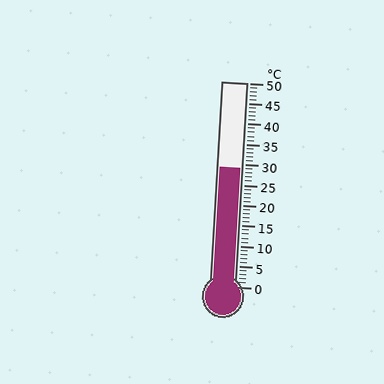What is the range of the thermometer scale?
The thermometer scale ranges from 0°C to 50°C.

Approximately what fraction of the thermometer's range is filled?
The thermometer is filled to approximately 60% of its range.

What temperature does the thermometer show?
The thermometer shows approximately 29°C.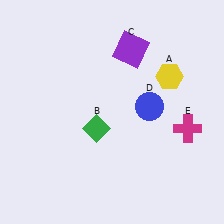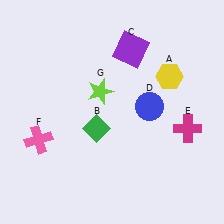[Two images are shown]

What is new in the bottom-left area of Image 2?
A pink cross (F) was added in the bottom-left area of Image 2.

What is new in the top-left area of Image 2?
A lime star (G) was added in the top-left area of Image 2.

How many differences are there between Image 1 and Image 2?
There are 2 differences between the two images.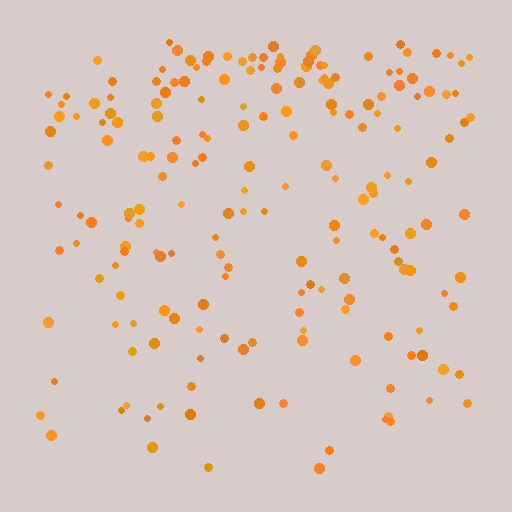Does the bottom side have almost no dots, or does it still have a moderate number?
Still a moderate number, just noticeably fewer than the top.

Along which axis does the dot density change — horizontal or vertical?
Vertical.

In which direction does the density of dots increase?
From bottom to top, with the top side densest.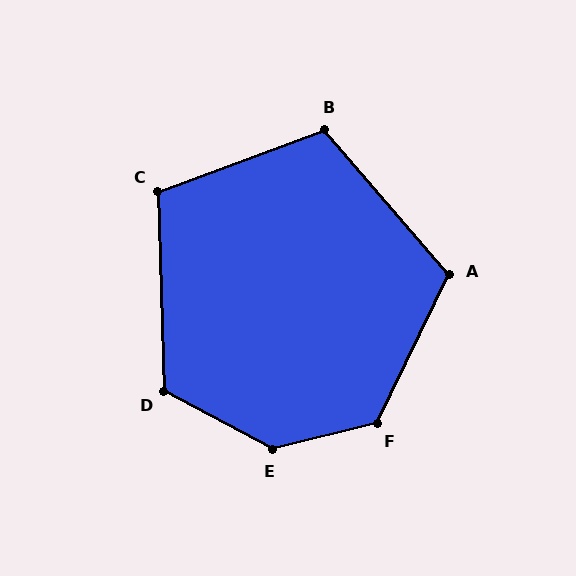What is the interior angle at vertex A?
Approximately 113 degrees (obtuse).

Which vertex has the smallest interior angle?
C, at approximately 109 degrees.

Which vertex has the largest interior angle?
E, at approximately 138 degrees.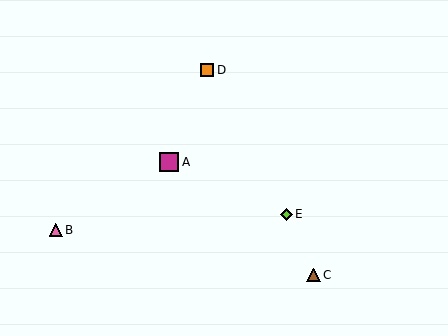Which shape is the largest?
The magenta square (labeled A) is the largest.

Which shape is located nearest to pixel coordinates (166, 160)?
The magenta square (labeled A) at (169, 162) is nearest to that location.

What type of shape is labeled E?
Shape E is a lime diamond.